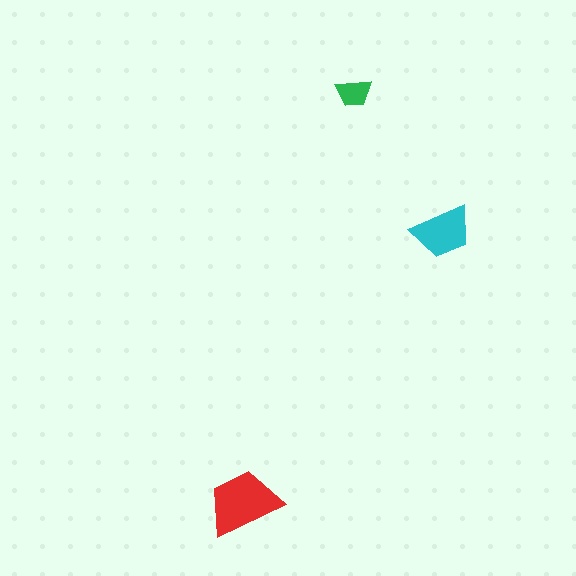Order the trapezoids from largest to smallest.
the red one, the cyan one, the green one.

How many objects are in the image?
There are 3 objects in the image.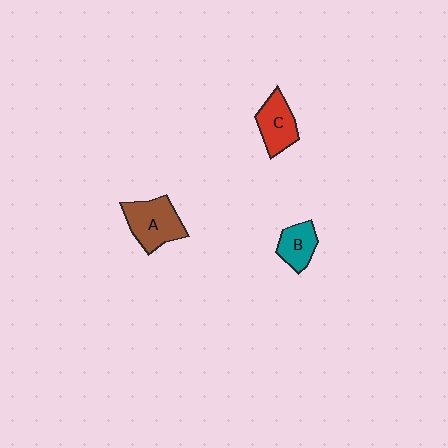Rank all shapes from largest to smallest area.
From largest to smallest: A (brown), C (red), B (teal).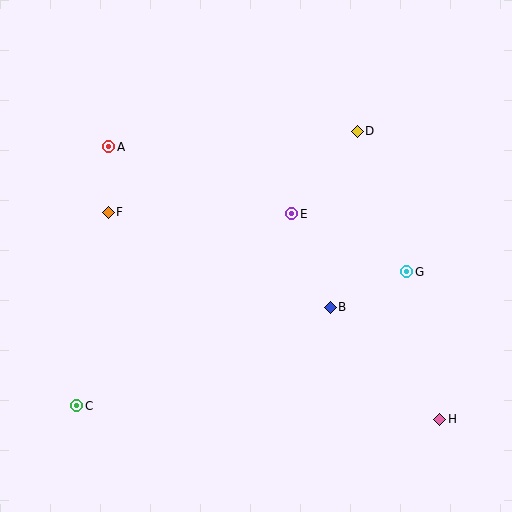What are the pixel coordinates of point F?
Point F is at (108, 212).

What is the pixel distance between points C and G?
The distance between C and G is 356 pixels.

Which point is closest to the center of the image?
Point E at (292, 214) is closest to the center.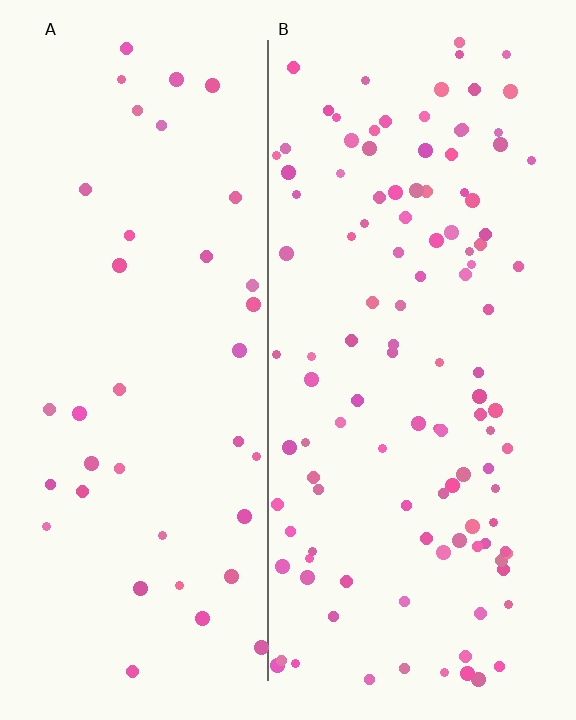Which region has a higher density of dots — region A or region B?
B (the right).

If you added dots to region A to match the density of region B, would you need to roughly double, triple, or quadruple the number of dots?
Approximately triple.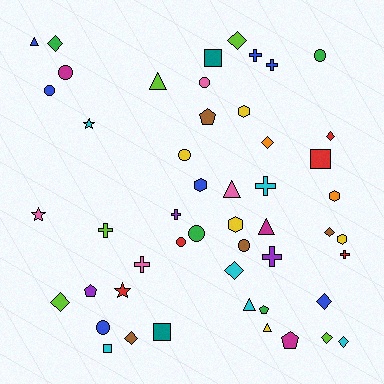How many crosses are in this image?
There are 8 crosses.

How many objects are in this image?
There are 50 objects.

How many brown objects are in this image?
There are 4 brown objects.